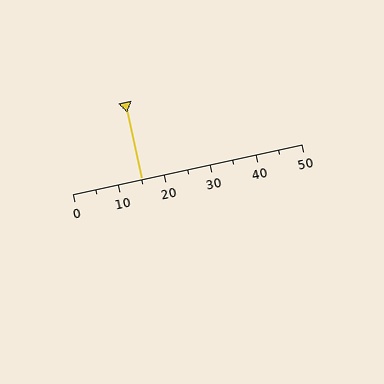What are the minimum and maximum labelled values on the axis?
The axis runs from 0 to 50.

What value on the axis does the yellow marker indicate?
The marker indicates approximately 15.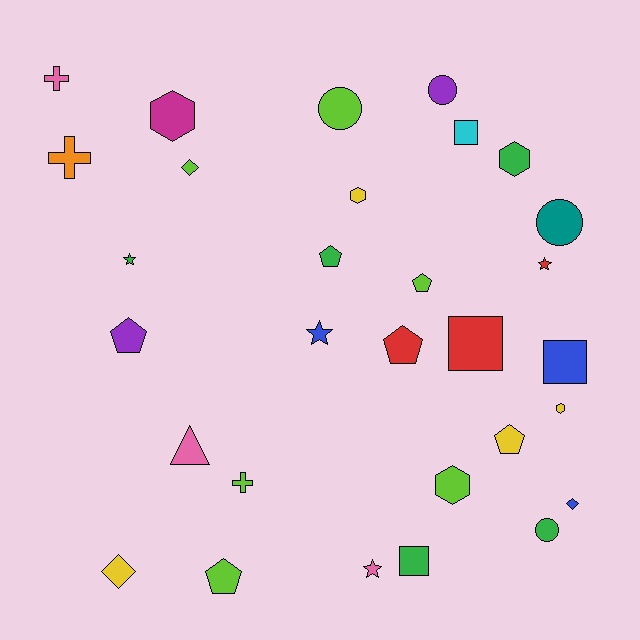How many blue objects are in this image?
There are 3 blue objects.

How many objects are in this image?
There are 30 objects.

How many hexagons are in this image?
There are 5 hexagons.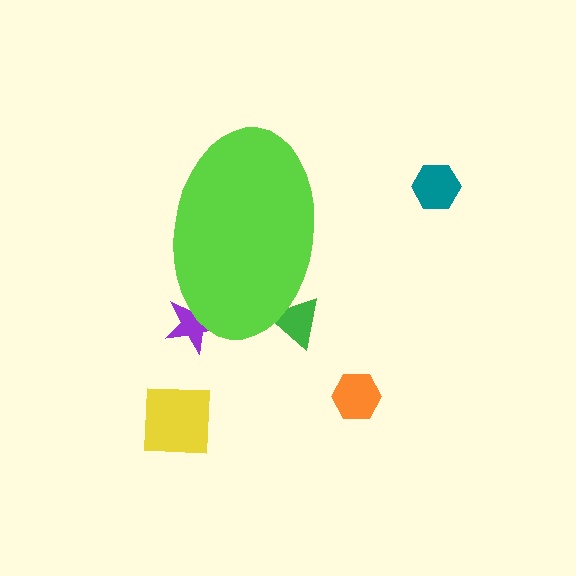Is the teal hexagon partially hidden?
No, the teal hexagon is fully visible.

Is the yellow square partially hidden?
No, the yellow square is fully visible.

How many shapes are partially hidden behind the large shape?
2 shapes are partially hidden.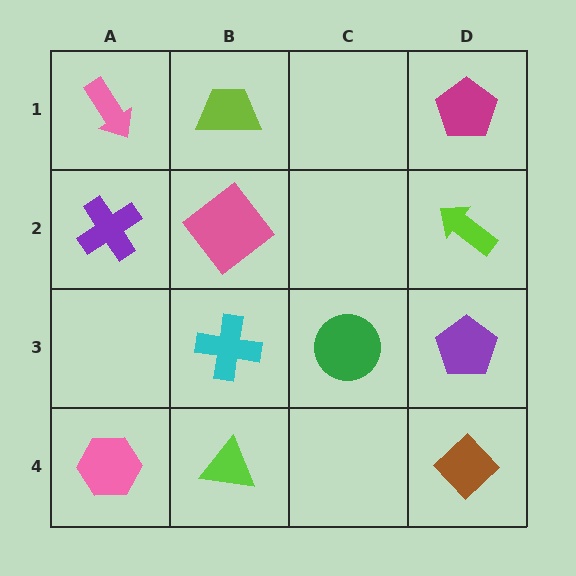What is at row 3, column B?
A cyan cross.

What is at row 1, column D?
A magenta pentagon.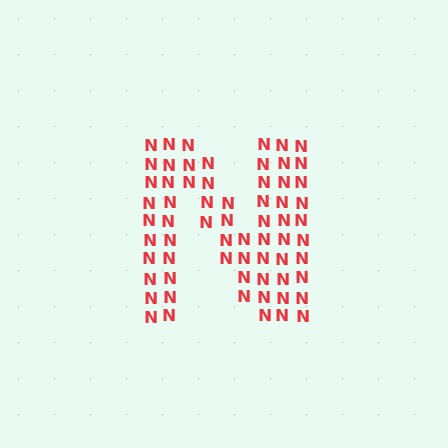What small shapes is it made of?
It is made of small letter N's.